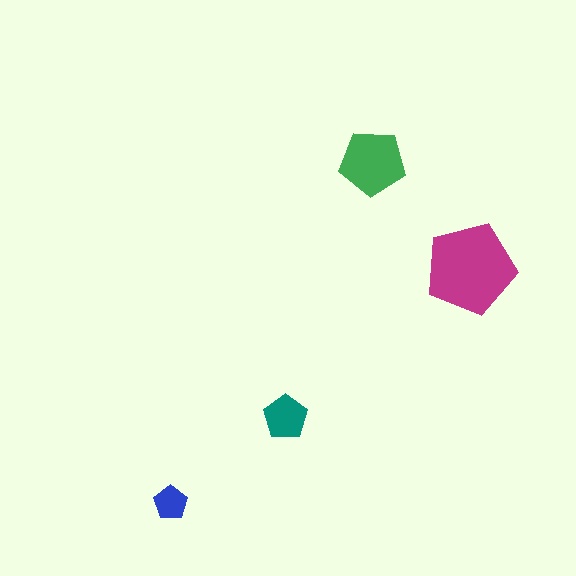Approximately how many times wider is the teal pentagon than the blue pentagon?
About 1.5 times wider.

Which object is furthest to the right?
The magenta pentagon is rightmost.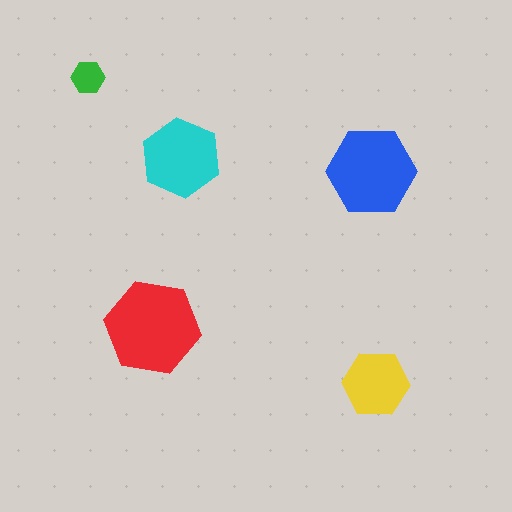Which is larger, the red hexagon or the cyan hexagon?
The red one.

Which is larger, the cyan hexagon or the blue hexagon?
The blue one.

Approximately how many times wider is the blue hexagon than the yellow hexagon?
About 1.5 times wider.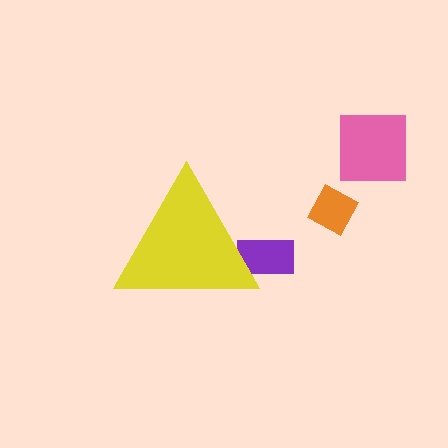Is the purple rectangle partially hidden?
Yes, the purple rectangle is partially hidden behind the yellow triangle.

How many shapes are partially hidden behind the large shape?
1 shape is partially hidden.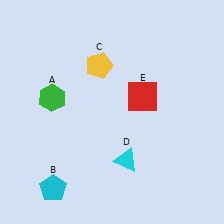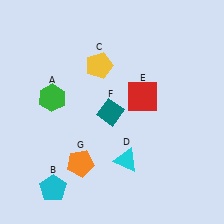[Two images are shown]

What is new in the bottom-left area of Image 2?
An orange pentagon (G) was added in the bottom-left area of Image 2.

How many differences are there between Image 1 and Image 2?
There are 2 differences between the two images.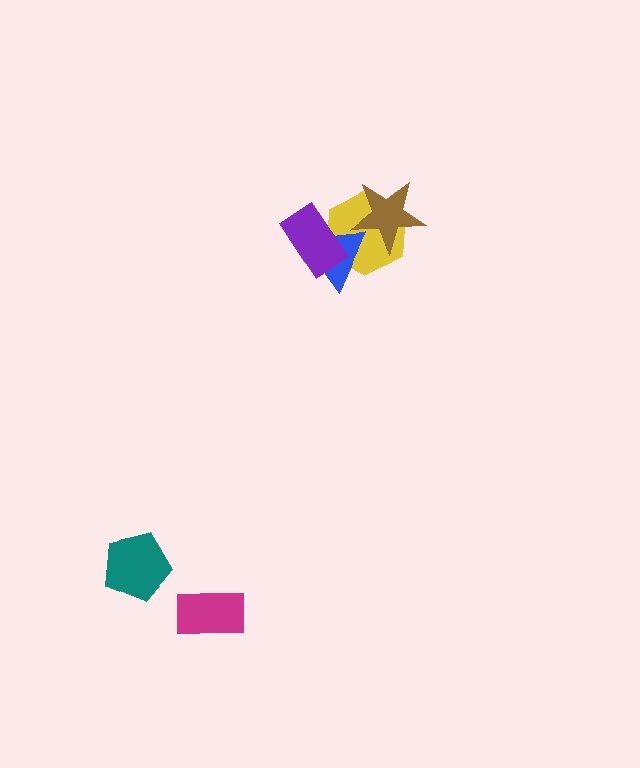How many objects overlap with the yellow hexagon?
3 objects overlap with the yellow hexagon.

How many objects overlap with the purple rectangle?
2 objects overlap with the purple rectangle.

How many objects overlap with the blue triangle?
3 objects overlap with the blue triangle.